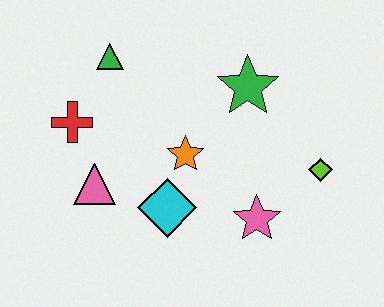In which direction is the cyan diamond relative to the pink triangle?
The cyan diamond is to the right of the pink triangle.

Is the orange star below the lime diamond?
No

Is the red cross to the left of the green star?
Yes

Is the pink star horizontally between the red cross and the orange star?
No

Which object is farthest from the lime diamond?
The red cross is farthest from the lime diamond.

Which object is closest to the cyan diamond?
The orange star is closest to the cyan diamond.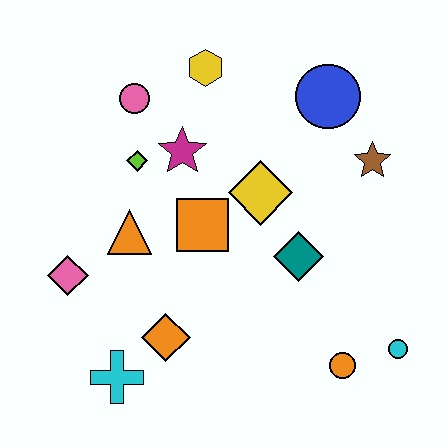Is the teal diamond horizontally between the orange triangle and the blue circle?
Yes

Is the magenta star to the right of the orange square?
No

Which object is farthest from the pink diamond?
The cyan circle is farthest from the pink diamond.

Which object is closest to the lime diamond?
The magenta star is closest to the lime diamond.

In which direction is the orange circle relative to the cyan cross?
The orange circle is to the right of the cyan cross.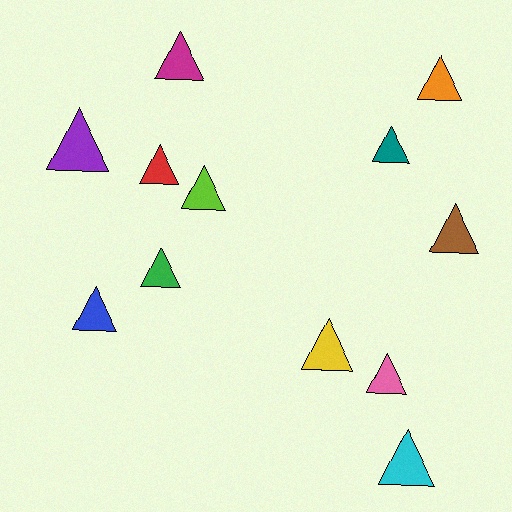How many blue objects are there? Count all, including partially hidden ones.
There is 1 blue object.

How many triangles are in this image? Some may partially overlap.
There are 12 triangles.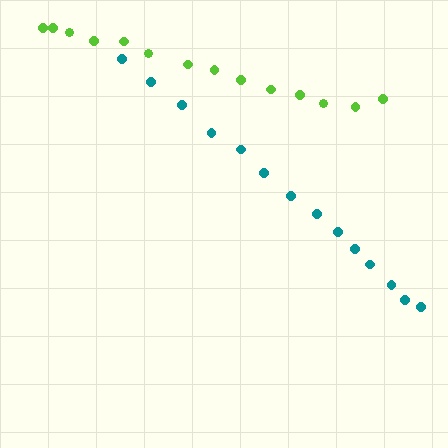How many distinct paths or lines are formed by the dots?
There are 2 distinct paths.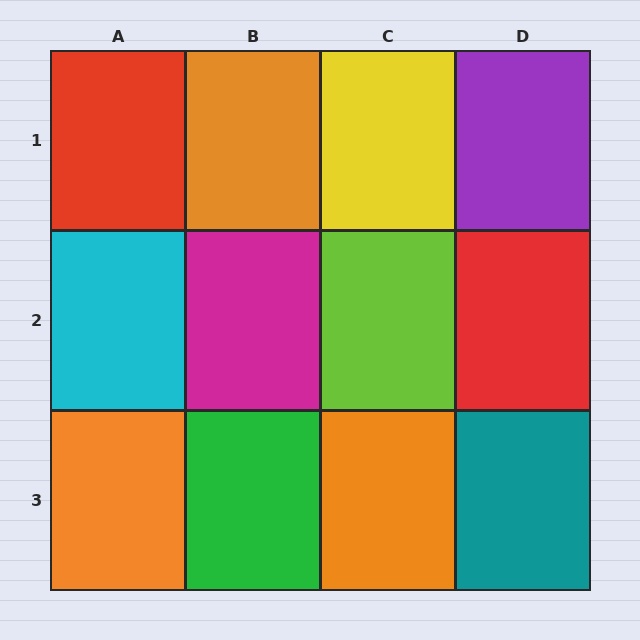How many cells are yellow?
1 cell is yellow.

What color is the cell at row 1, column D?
Purple.